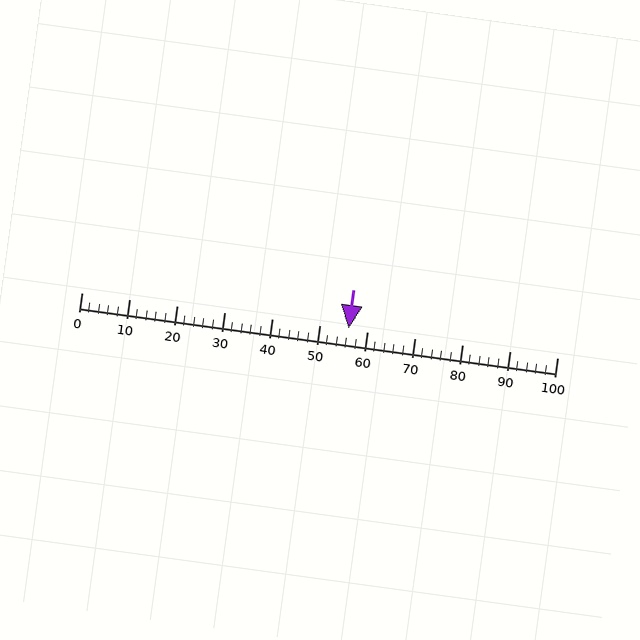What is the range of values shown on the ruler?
The ruler shows values from 0 to 100.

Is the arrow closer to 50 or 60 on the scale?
The arrow is closer to 60.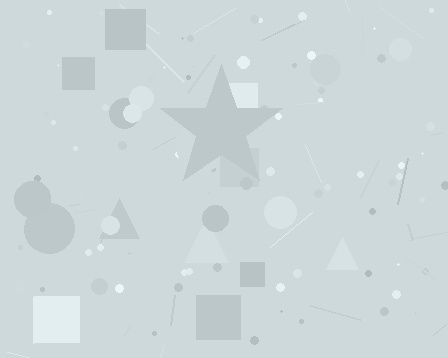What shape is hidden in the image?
A star is hidden in the image.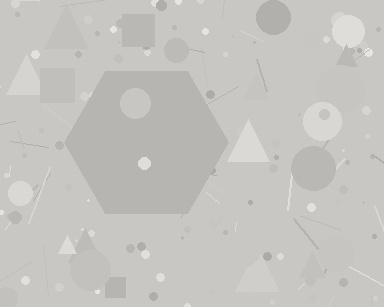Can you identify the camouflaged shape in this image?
The camouflaged shape is a hexagon.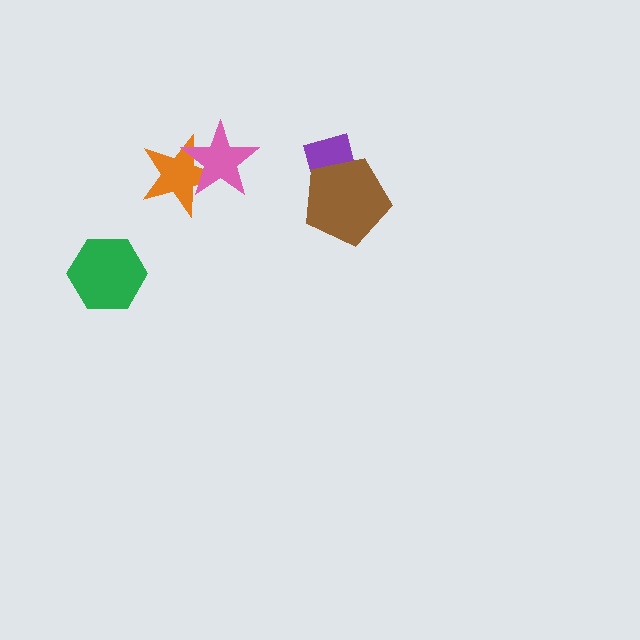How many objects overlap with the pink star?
1 object overlaps with the pink star.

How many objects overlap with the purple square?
1 object overlaps with the purple square.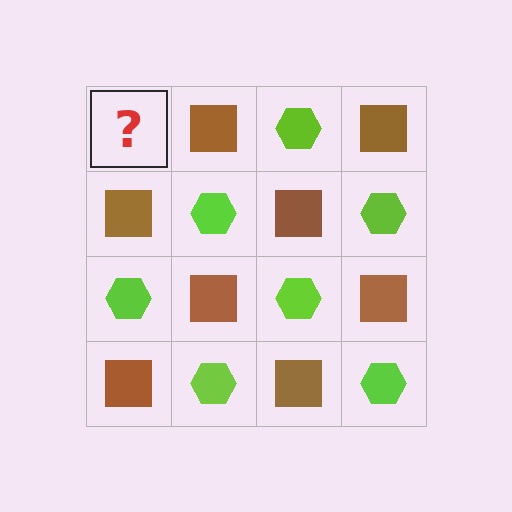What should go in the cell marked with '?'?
The missing cell should contain a lime hexagon.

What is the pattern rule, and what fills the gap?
The rule is that it alternates lime hexagon and brown square in a checkerboard pattern. The gap should be filled with a lime hexagon.